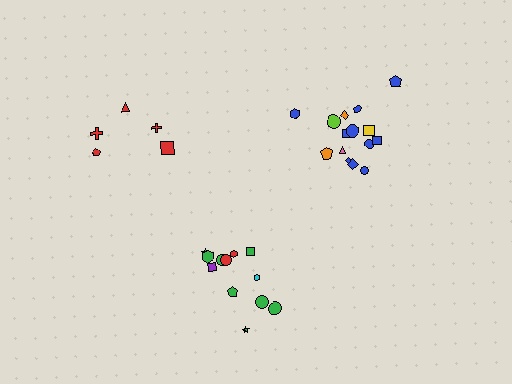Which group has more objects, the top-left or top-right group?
The top-right group.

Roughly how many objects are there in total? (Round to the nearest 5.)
Roughly 30 objects in total.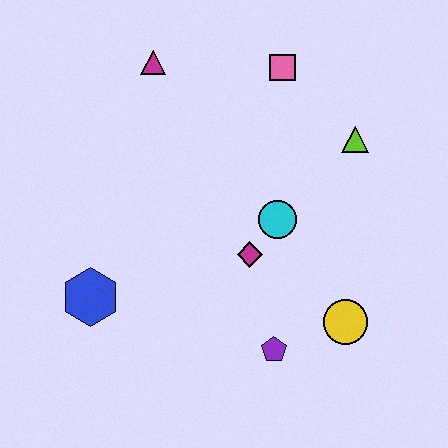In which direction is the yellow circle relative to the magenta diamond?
The yellow circle is to the right of the magenta diamond.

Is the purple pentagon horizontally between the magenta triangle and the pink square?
Yes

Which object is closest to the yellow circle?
The purple pentagon is closest to the yellow circle.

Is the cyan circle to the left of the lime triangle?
Yes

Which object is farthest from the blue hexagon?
The lime triangle is farthest from the blue hexagon.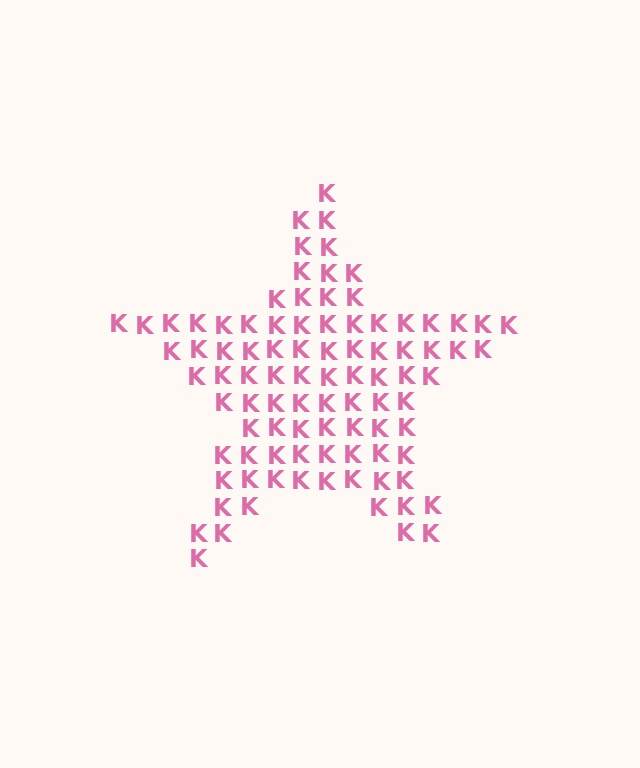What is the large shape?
The large shape is a star.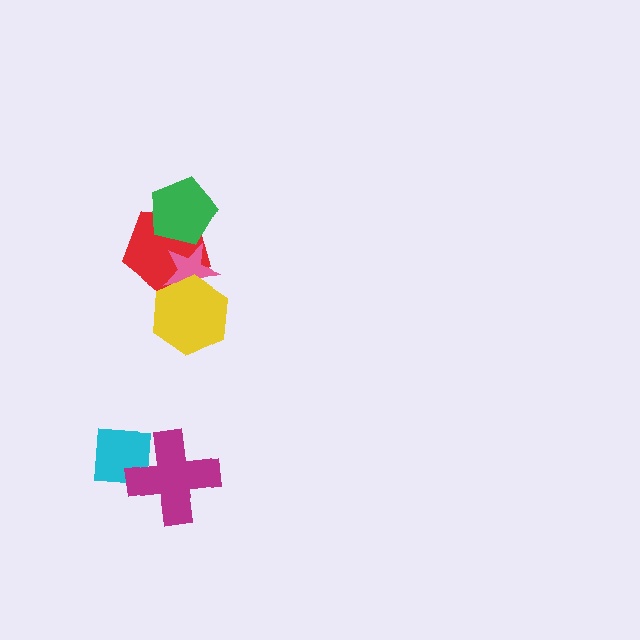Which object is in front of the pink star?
The yellow hexagon is in front of the pink star.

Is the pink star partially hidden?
Yes, it is partially covered by another shape.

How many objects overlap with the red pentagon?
3 objects overlap with the red pentagon.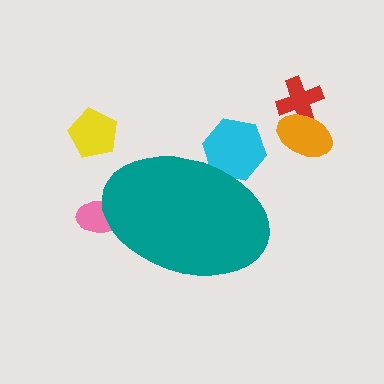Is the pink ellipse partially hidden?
Yes, the pink ellipse is partially hidden behind the teal ellipse.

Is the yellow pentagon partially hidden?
No, the yellow pentagon is fully visible.